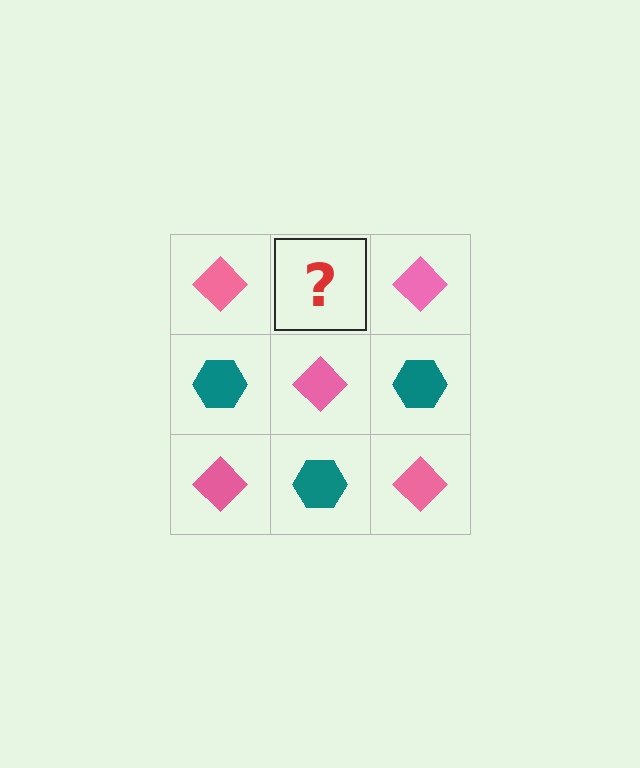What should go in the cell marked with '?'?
The missing cell should contain a teal hexagon.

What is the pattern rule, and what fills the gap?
The rule is that it alternates pink diamond and teal hexagon in a checkerboard pattern. The gap should be filled with a teal hexagon.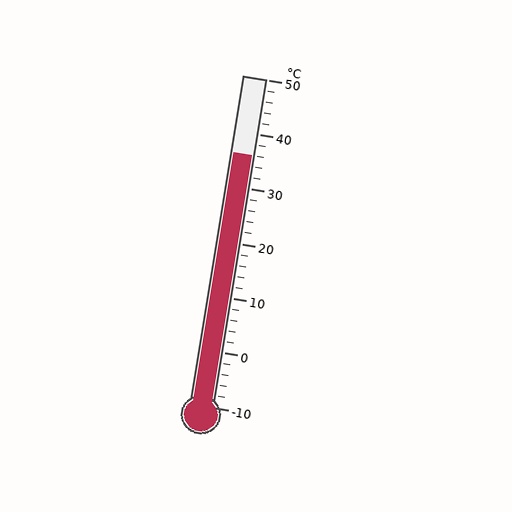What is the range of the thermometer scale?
The thermometer scale ranges from -10°C to 50°C.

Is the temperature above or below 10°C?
The temperature is above 10°C.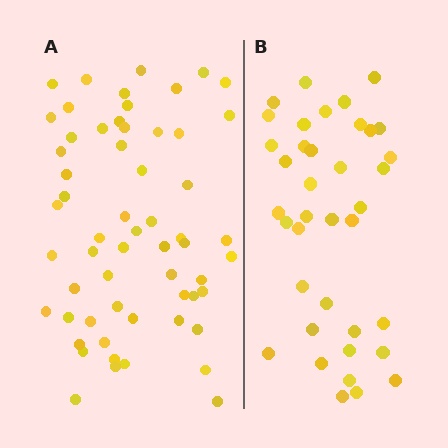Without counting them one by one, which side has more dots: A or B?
Region A (the left region) has more dots.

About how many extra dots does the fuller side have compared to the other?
Region A has approximately 20 more dots than region B.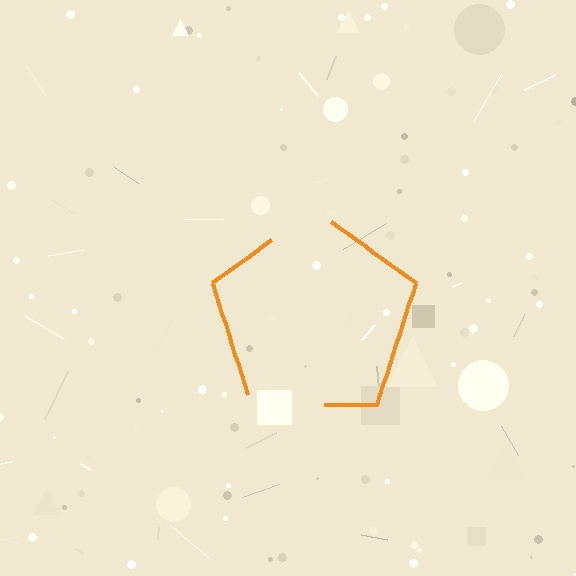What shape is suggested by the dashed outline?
The dashed outline suggests a pentagon.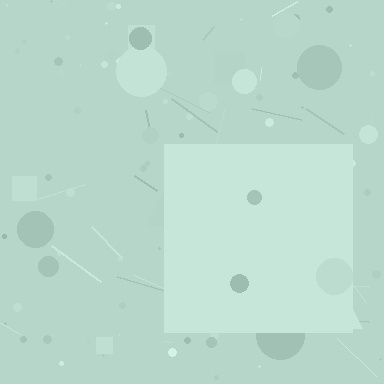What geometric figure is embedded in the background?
A square is embedded in the background.